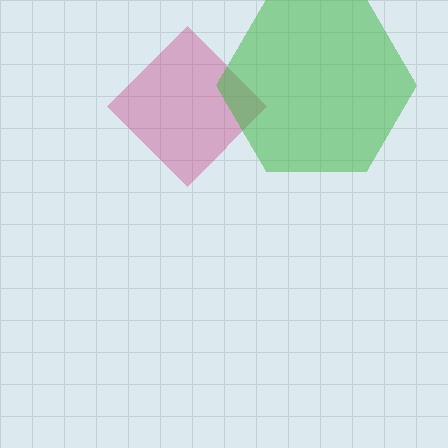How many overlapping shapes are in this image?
There are 2 overlapping shapes in the image.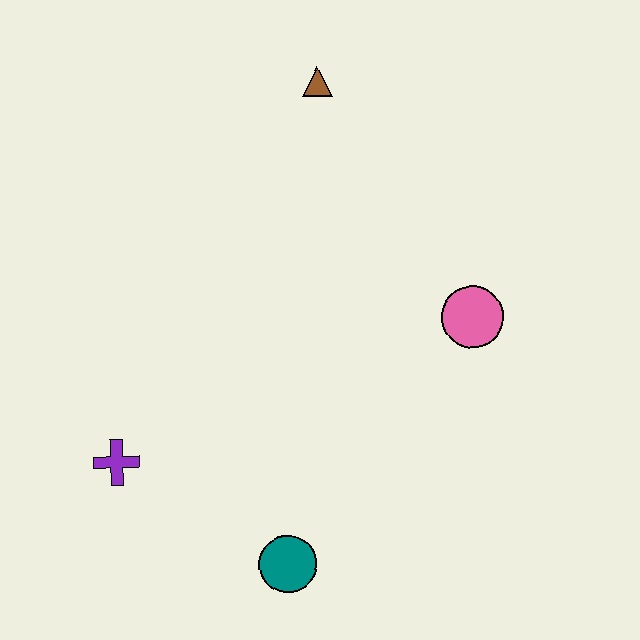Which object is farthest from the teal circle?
The brown triangle is farthest from the teal circle.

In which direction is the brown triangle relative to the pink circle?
The brown triangle is above the pink circle.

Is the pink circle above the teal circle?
Yes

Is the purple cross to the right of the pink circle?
No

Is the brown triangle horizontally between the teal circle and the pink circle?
Yes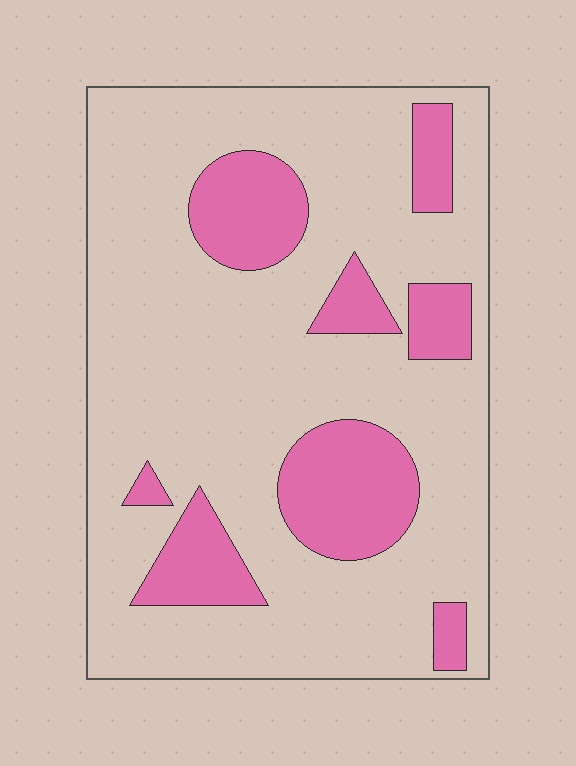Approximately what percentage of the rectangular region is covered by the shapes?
Approximately 20%.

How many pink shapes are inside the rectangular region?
8.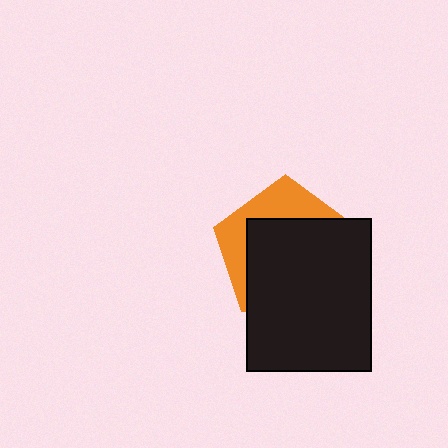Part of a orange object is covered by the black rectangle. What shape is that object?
It is a pentagon.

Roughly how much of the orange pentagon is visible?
A small part of it is visible (roughly 32%).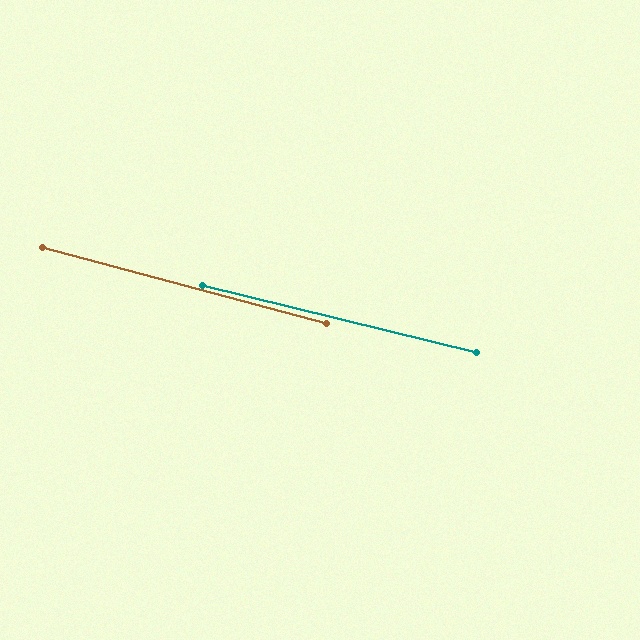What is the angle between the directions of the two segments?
Approximately 1 degree.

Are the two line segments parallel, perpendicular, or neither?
Parallel — their directions differ by only 1.2°.